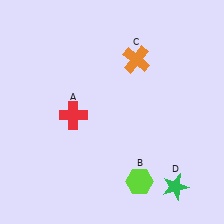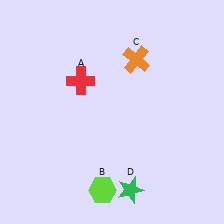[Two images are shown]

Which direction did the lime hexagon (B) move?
The lime hexagon (B) moved left.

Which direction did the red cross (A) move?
The red cross (A) moved up.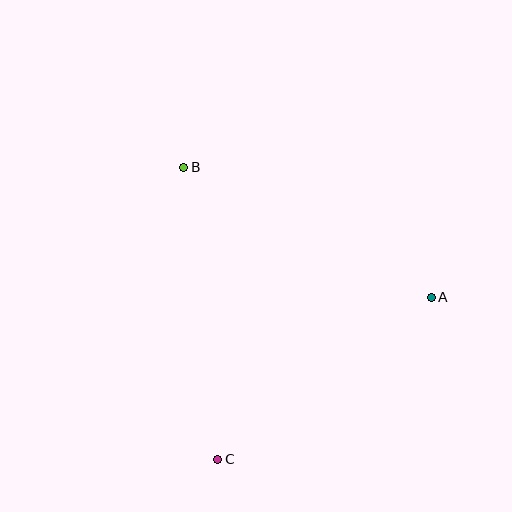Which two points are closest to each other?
Points A and C are closest to each other.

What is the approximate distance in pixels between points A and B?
The distance between A and B is approximately 280 pixels.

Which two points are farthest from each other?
Points B and C are farthest from each other.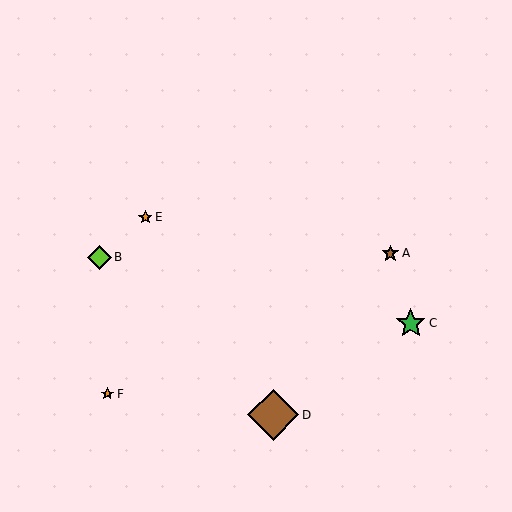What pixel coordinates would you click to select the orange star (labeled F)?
Click at (107, 394) to select the orange star F.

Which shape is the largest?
The brown diamond (labeled D) is the largest.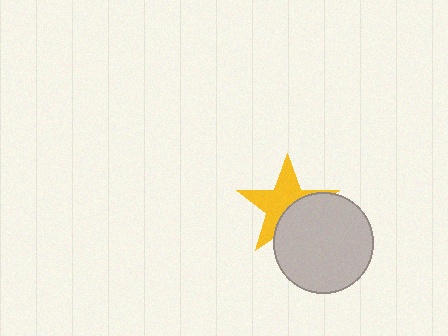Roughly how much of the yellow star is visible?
About half of it is visible (roughly 59%).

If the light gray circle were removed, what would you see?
You would see the complete yellow star.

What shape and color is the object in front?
The object in front is a light gray circle.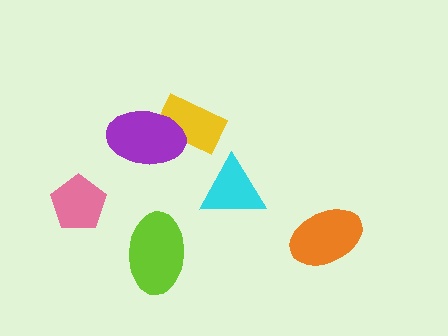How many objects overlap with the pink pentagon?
0 objects overlap with the pink pentagon.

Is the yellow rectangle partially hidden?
Yes, it is partially covered by another shape.